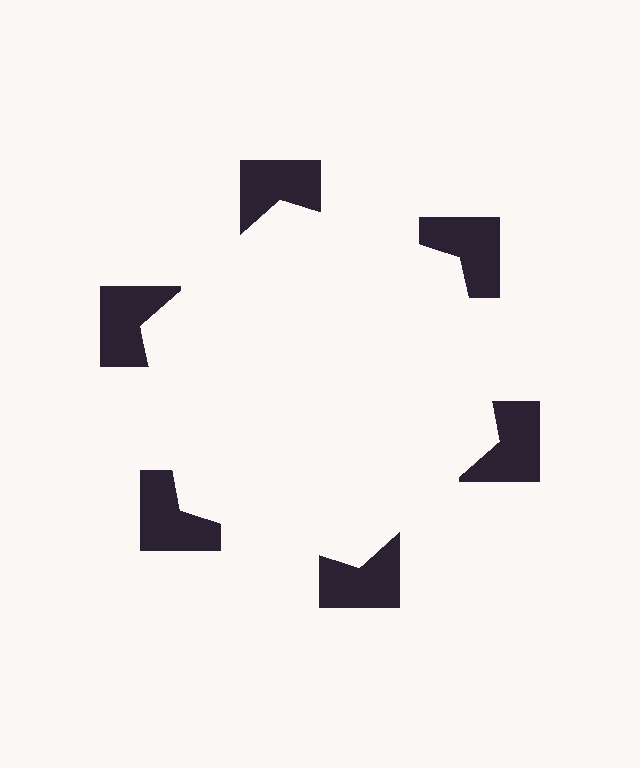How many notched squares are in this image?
There are 6 — one at each vertex of the illusory hexagon.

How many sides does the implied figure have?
6 sides.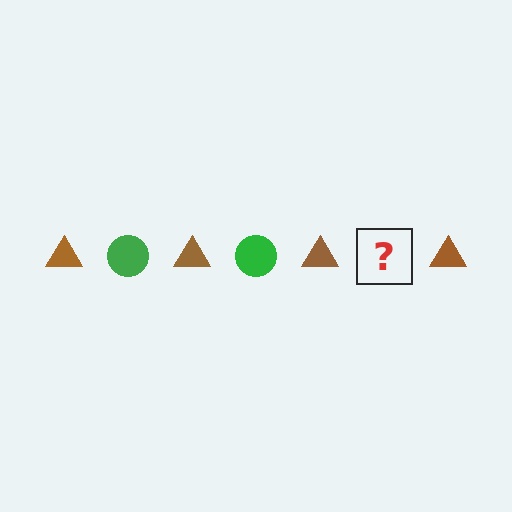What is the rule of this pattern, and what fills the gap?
The rule is that the pattern alternates between brown triangle and green circle. The gap should be filled with a green circle.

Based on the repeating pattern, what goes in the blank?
The blank should be a green circle.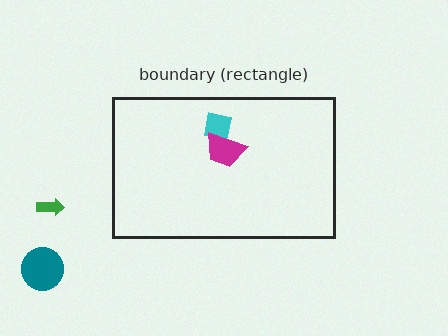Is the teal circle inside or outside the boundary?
Outside.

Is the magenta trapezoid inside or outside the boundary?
Inside.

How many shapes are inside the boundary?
2 inside, 2 outside.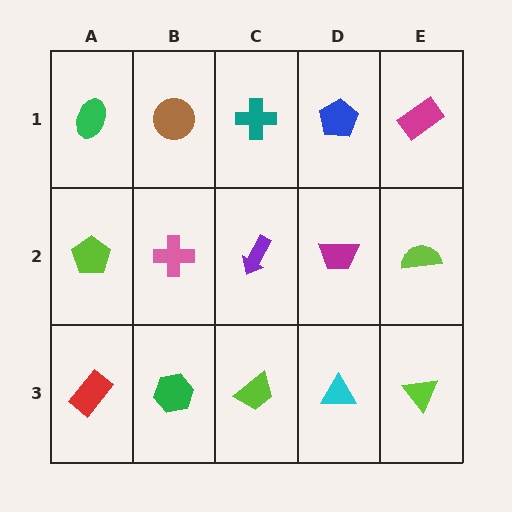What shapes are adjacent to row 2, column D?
A blue pentagon (row 1, column D), a cyan triangle (row 3, column D), a purple arrow (row 2, column C), a lime semicircle (row 2, column E).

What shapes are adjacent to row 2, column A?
A green ellipse (row 1, column A), a red rectangle (row 3, column A), a pink cross (row 2, column B).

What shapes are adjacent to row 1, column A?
A lime pentagon (row 2, column A), a brown circle (row 1, column B).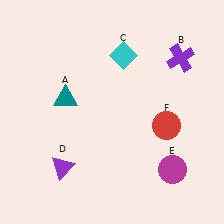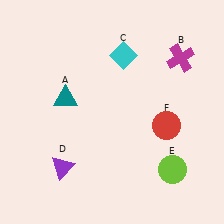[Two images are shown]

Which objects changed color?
B changed from purple to magenta. E changed from magenta to lime.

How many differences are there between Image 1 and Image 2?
There are 2 differences between the two images.